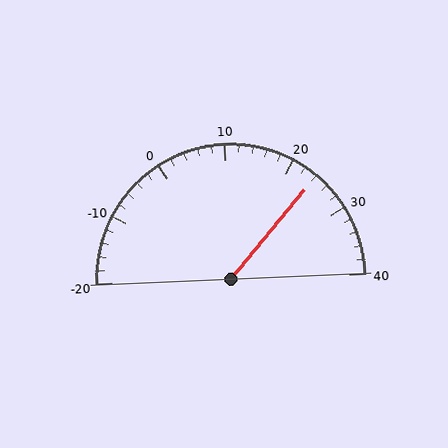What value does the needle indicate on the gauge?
The needle indicates approximately 24.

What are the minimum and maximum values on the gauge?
The gauge ranges from -20 to 40.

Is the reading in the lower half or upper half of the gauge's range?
The reading is in the upper half of the range (-20 to 40).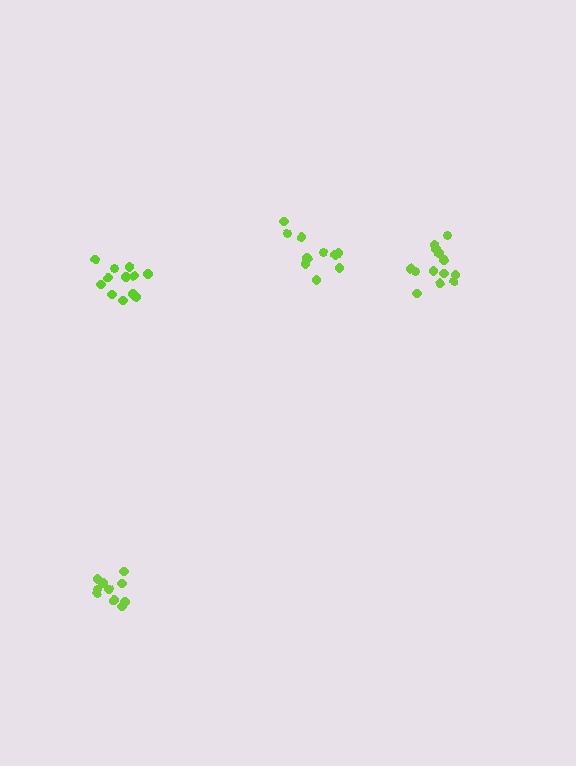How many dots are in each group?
Group 1: 11 dots, Group 2: 14 dots, Group 3: 11 dots, Group 4: 12 dots (48 total).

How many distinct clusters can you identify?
There are 4 distinct clusters.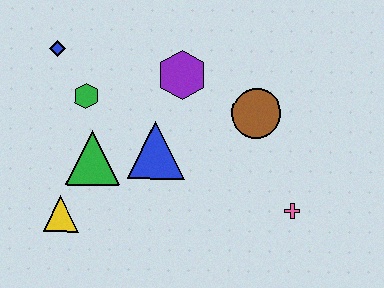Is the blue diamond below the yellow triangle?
No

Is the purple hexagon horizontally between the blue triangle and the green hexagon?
No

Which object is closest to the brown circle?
The purple hexagon is closest to the brown circle.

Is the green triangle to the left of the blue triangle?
Yes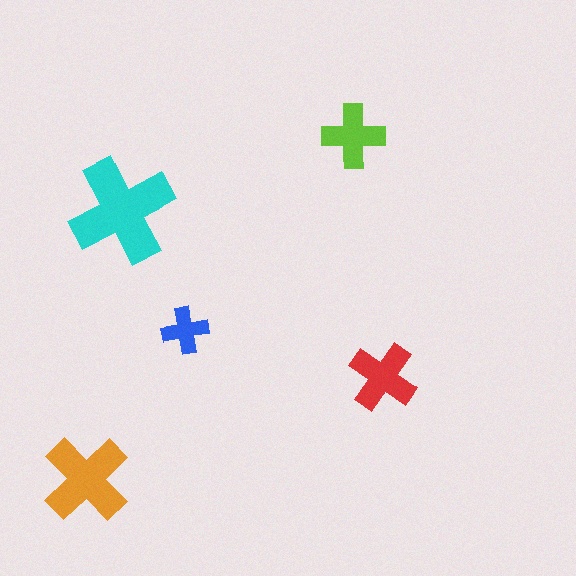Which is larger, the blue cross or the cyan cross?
The cyan one.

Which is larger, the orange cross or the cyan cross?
The cyan one.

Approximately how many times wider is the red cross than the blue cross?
About 1.5 times wider.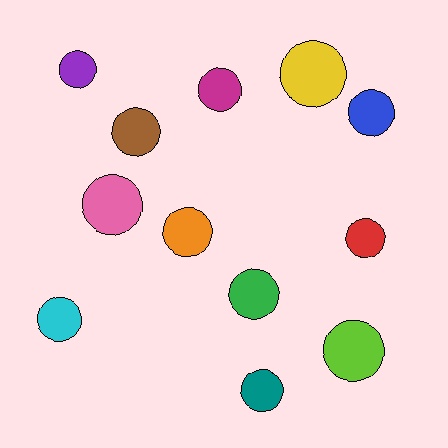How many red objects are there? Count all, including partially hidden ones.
There is 1 red object.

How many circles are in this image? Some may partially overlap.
There are 12 circles.